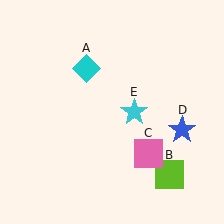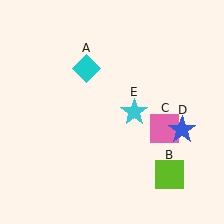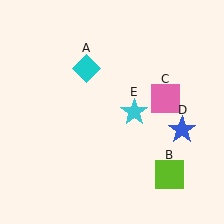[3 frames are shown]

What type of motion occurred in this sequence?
The pink square (object C) rotated counterclockwise around the center of the scene.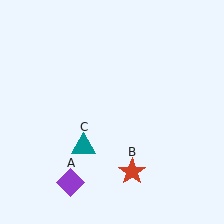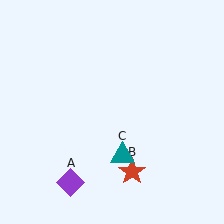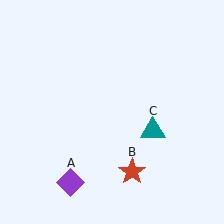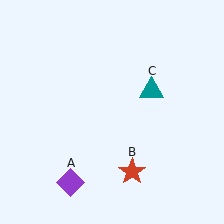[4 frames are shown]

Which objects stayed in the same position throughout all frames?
Purple diamond (object A) and red star (object B) remained stationary.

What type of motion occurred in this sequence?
The teal triangle (object C) rotated counterclockwise around the center of the scene.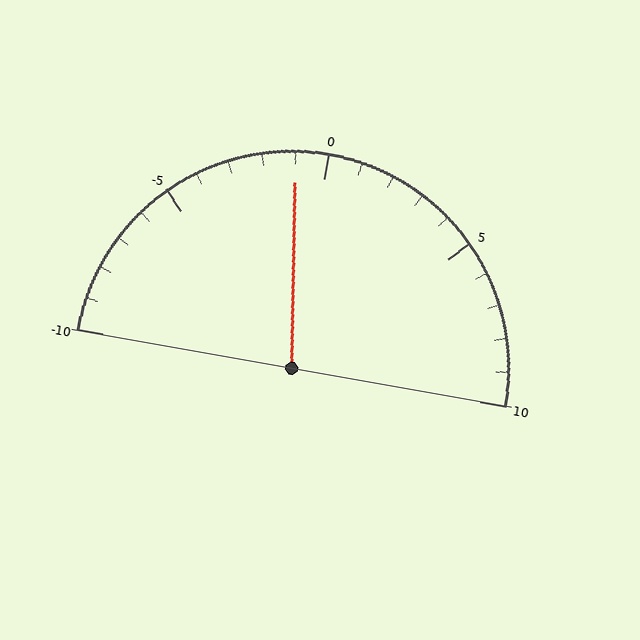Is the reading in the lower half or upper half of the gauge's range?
The reading is in the lower half of the range (-10 to 10).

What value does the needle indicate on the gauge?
The needle indicates approximately -1.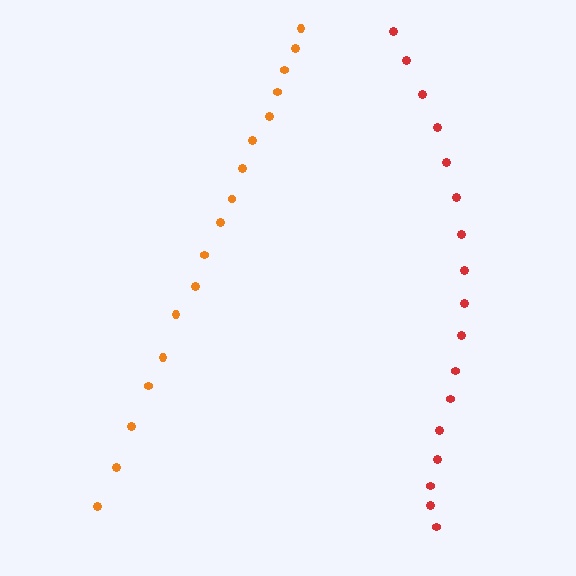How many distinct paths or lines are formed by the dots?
There are 2 distinct paths.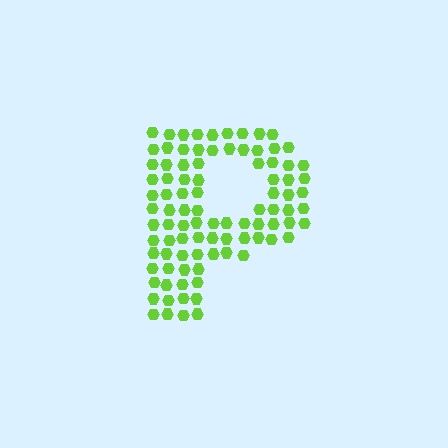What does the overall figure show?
The overall figure shows the letter P.